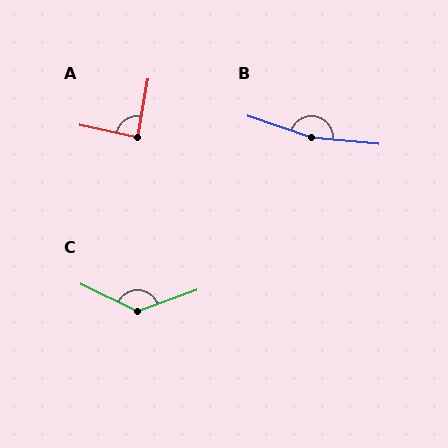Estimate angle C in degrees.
Approximately 134 degrees.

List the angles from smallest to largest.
A (87°), C (134°), B (167°).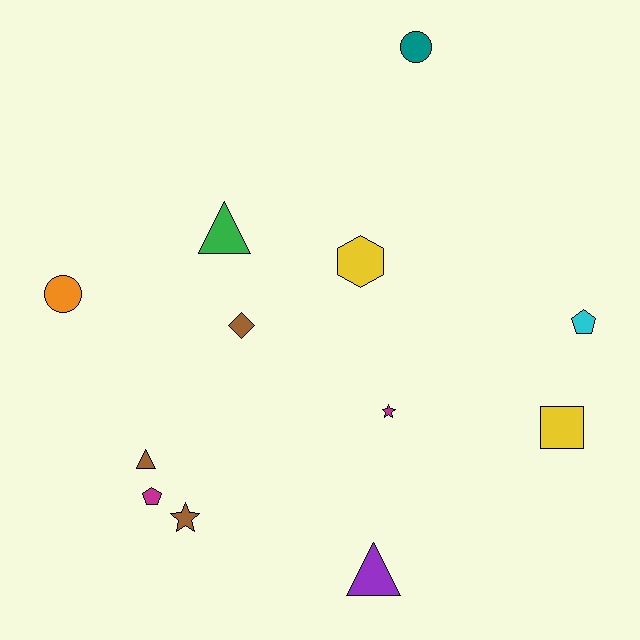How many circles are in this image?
There are 2 circles.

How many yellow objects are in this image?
There are 2 yellow objects.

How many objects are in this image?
There are 12 objects.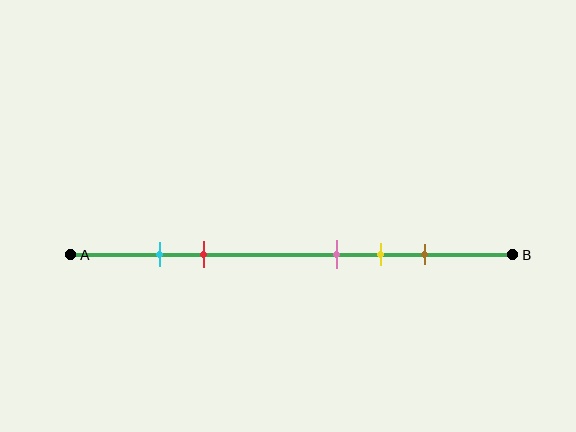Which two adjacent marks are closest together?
The cyan and red marks are the closest adjacent pair.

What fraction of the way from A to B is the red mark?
The red mark is approximately 30% (0.3) of the way from A to B.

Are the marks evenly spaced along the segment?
No, the marks are not evenly spaced.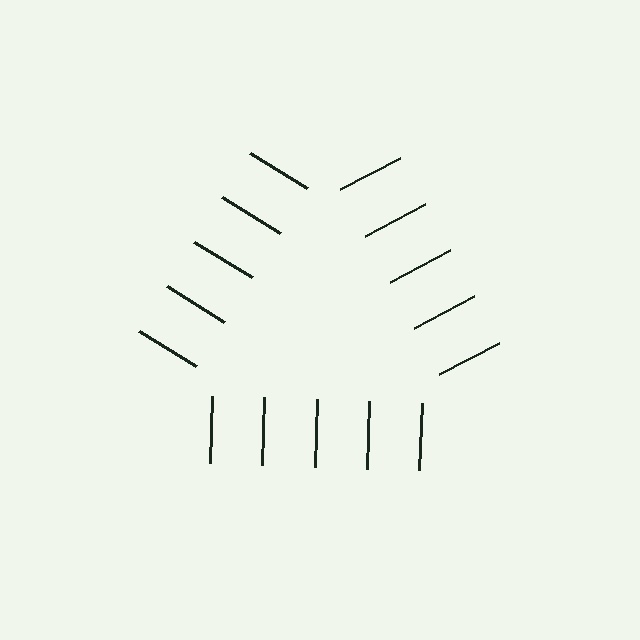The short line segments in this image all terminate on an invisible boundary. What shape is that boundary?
An illusory triangle — the line segments terminate on its edges but no continuous stroke is drawn.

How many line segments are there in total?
15 — 5 along each of the 3 edges.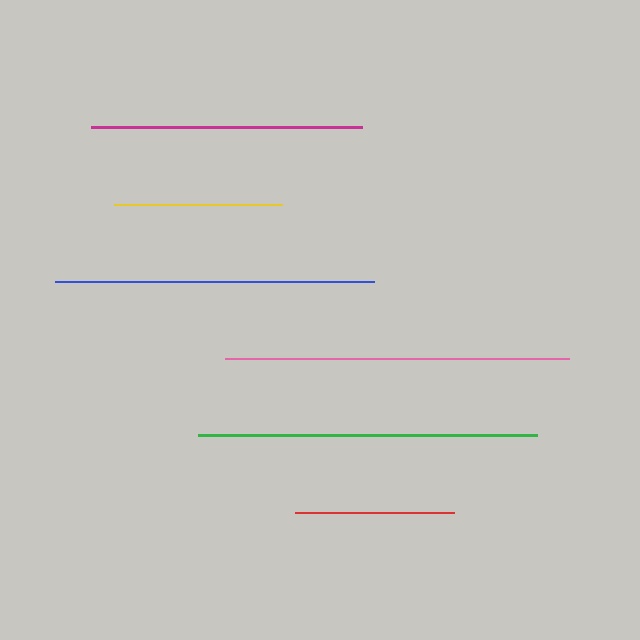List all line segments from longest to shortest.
From longest to shortest: pink, green, blue, magenta, yellow, red.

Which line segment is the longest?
The pink line is the longest at approximately 344 pixels.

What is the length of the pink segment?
The pink segment is approximately 344 pixels long.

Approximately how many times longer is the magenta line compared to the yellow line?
The magenta line is approximately 1.6 times the length of the yellow line.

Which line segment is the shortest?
The red line is the shortest at approximately 159 pixels.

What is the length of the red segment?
The red segment is approximately 159 pixels long.